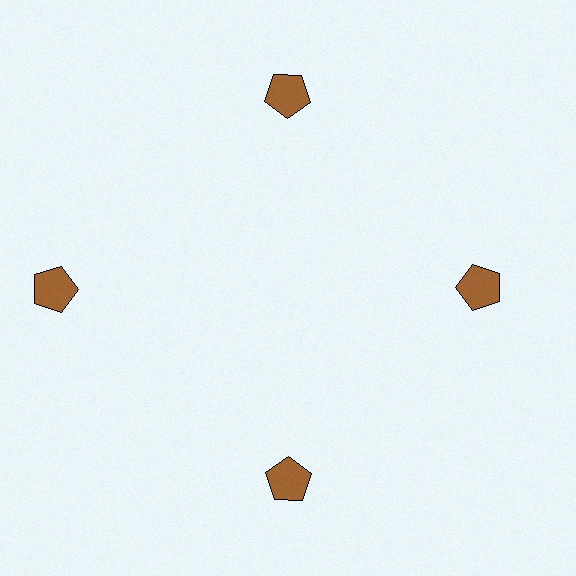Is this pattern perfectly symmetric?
No. The 4 brown pentagons are arranged in a ring, but one element near the 9 o'clock position is pushed outward from the center, breaking the 4-fold rotational symmetry.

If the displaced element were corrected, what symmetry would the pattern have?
It would have 4-fold rotational symmetry — the pattern would map onto itself every 90 degrees.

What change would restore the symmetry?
The symmetry would be restored by moving it inward, back onto the ring so that all 4 pentagons sit at equal angles and equal distance from the center.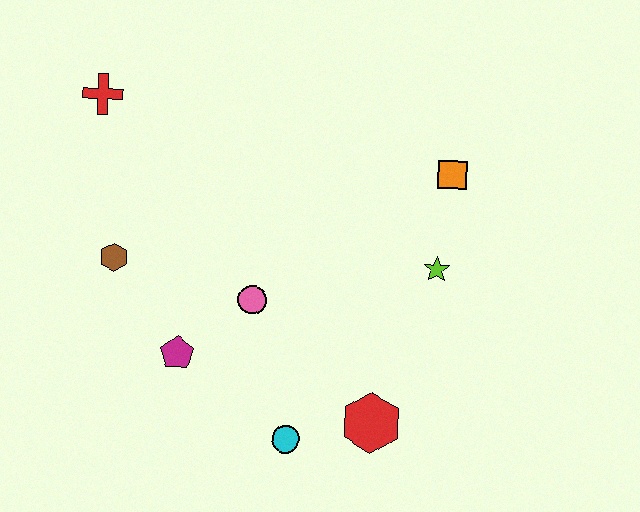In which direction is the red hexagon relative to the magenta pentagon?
The red hexagon is to the right of the magenta pentagon.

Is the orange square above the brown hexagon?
Yes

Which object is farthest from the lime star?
The red cross is farthest from the lime star.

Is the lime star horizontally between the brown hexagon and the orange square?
Yes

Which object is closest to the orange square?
The lime star is closest to the orange square.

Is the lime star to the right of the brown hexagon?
Yes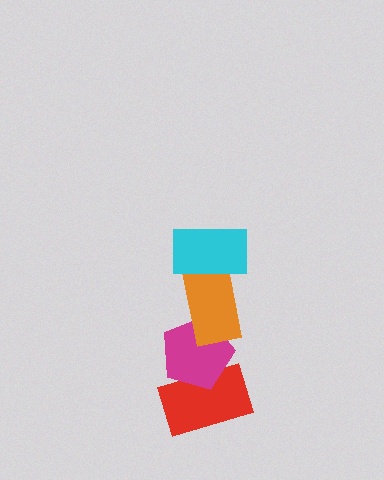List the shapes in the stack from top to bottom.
From top to bottom: the cyan rectangle, the orange rectangle, the magenta pentagon, the red rectangle.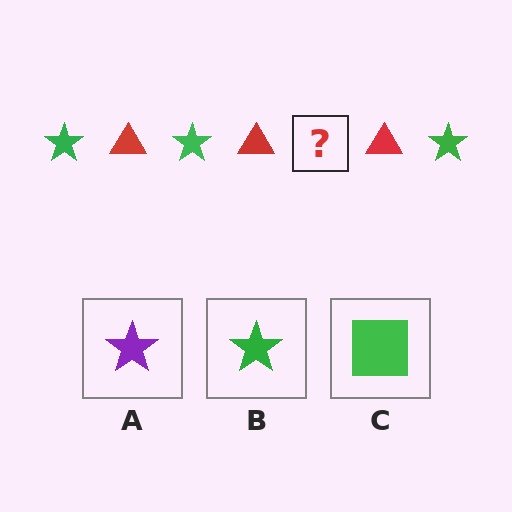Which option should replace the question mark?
Option B.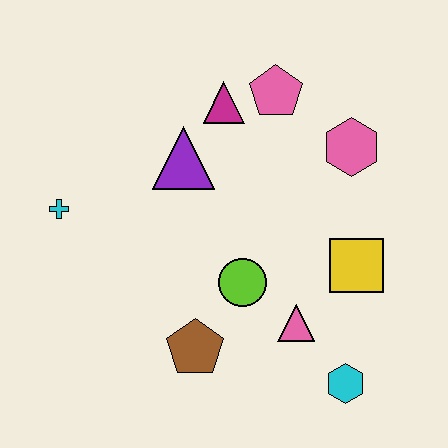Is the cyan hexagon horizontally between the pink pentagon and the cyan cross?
No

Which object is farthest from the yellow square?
The cyan cross is farthest from the yellow square.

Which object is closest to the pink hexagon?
The pink pentagon is closest to the pink hexagon.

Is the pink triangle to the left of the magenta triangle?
No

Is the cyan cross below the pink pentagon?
Yes